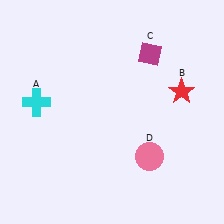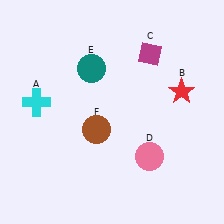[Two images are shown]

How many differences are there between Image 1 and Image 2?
There are 2 differences between the two images.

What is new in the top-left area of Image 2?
A teal circle (E) was added in the top-left area of Image 2.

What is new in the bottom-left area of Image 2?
A brown circle (F) was added in the bottom-left area of Image 2.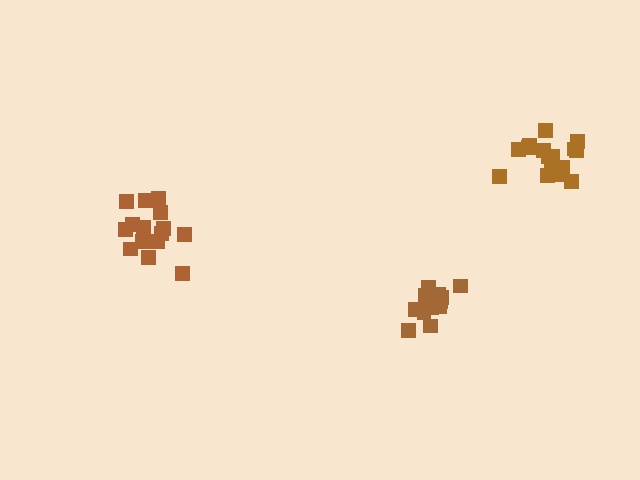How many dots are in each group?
Group 1: 15 dots, Group 2: 13 dots, Group 3: 16 dots (44 total).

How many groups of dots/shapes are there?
There are 3 groups.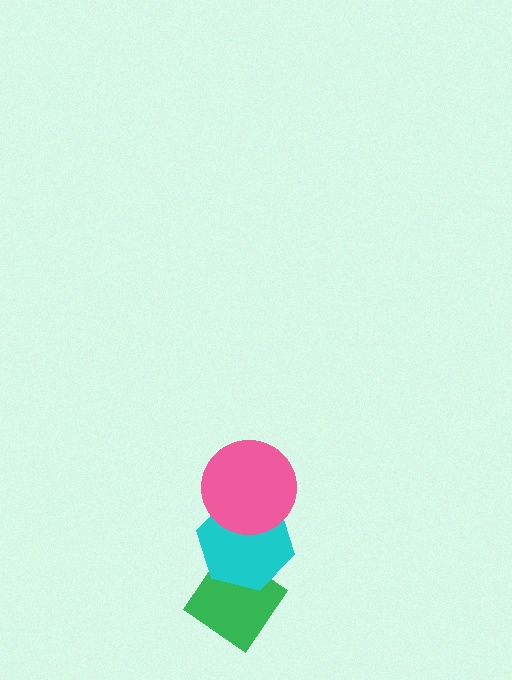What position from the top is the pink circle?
The pink circle is 1st from the top.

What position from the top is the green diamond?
The green diamond is 3rd from the top.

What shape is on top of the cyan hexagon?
The pink circle is on top of the cyan hexagon.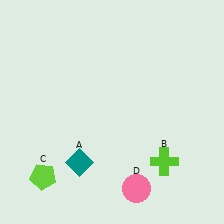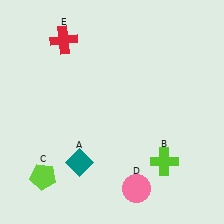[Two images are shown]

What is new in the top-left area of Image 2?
A red cross (E) was added in the top-left area of Image 2.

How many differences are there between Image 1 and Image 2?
There is 1 difference between the two images.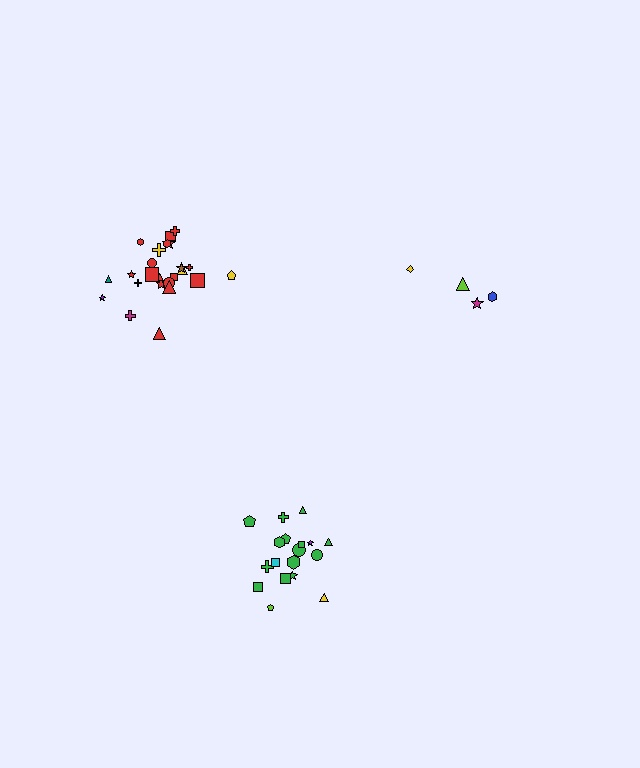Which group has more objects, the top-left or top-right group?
The top-left group.